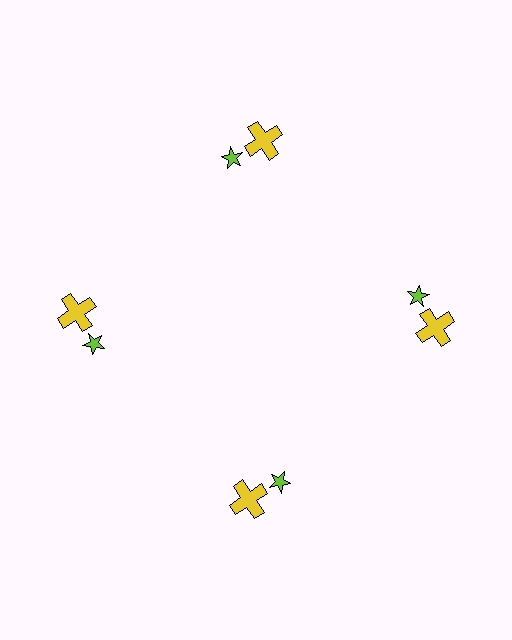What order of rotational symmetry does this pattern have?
This pattern has 4-fold rotational symmetry.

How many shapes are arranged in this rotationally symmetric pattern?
There are 8 shapes, arranged in 4 groups of 2.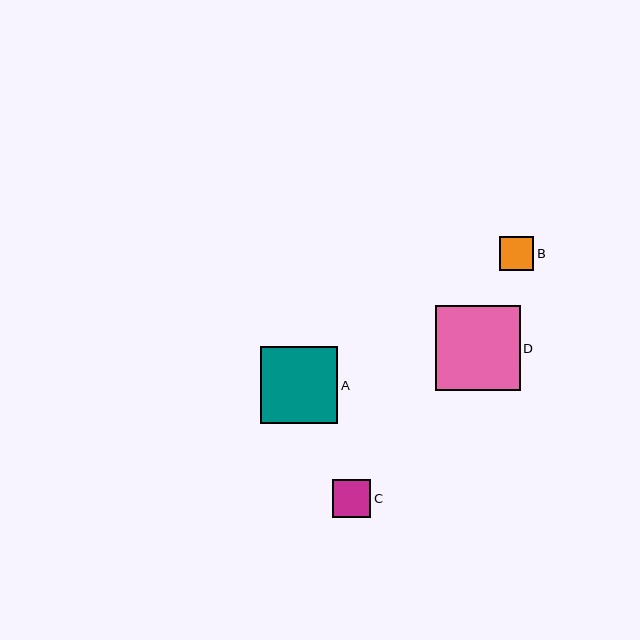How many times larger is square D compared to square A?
Square D is approximately 1.1 times the size of square A.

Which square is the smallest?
Square B is the smallest with a size of approximately 34 pixels.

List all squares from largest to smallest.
From largest to smallest: D, A, C, B.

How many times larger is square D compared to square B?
Square D is approximately 2.5 times the size of square B.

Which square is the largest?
Square D is the largest with a size of approximately 85 pixels.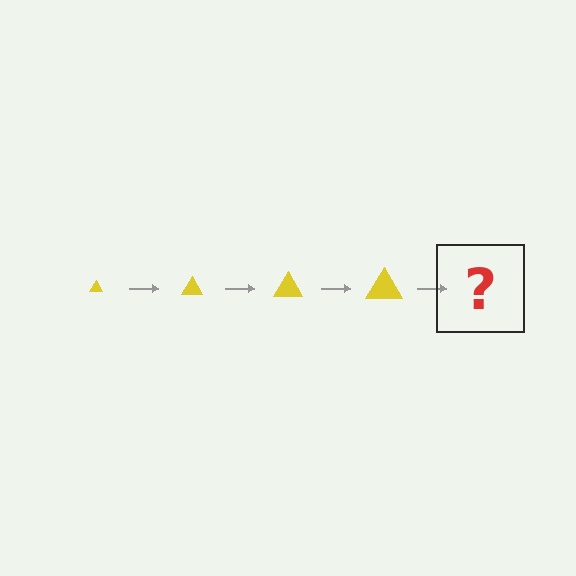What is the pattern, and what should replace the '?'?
The pattern is that the triangle gets progressively larger each step. The '?' should be a yellow triangle, larger than the previous one.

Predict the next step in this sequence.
The next step is a yellow triangle, larger than the previous one.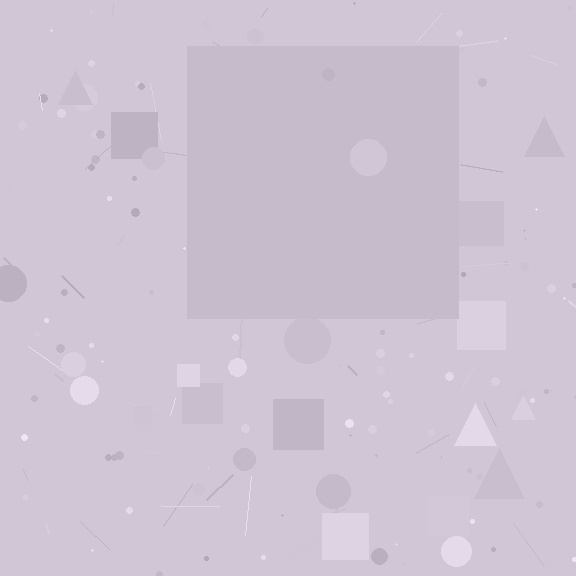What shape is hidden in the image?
A square is hidden in the image.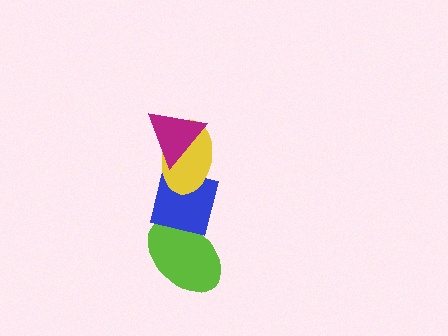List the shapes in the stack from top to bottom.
From top to bottom: the magenta triangle, the yellow ellipse, the blue square, the lime ellipse.